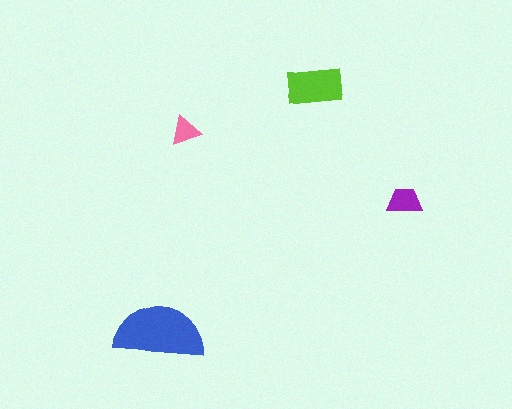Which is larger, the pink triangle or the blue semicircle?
The blue semicircle.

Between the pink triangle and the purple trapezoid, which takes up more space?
The purple trapezoid.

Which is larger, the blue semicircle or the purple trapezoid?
The blue semicircle.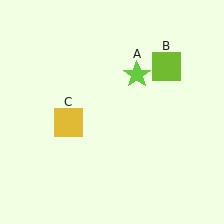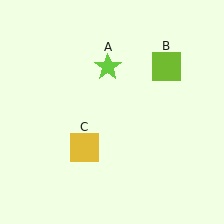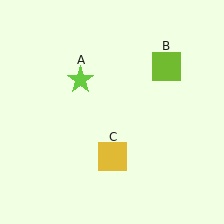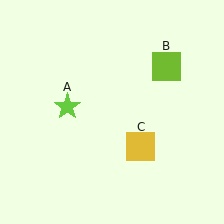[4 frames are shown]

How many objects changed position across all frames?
2 objects changed position: lime star (object A), yellow square (object C).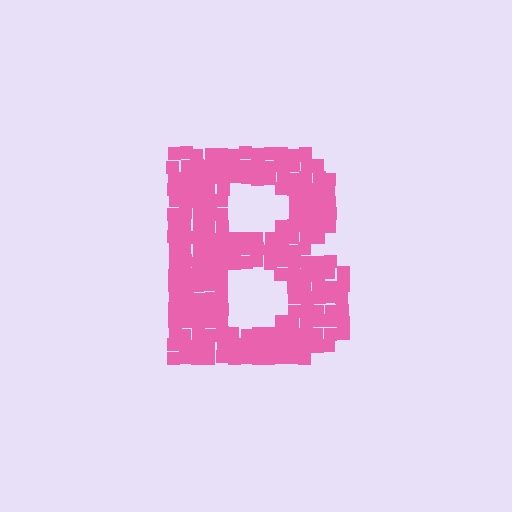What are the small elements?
The small elements are squares.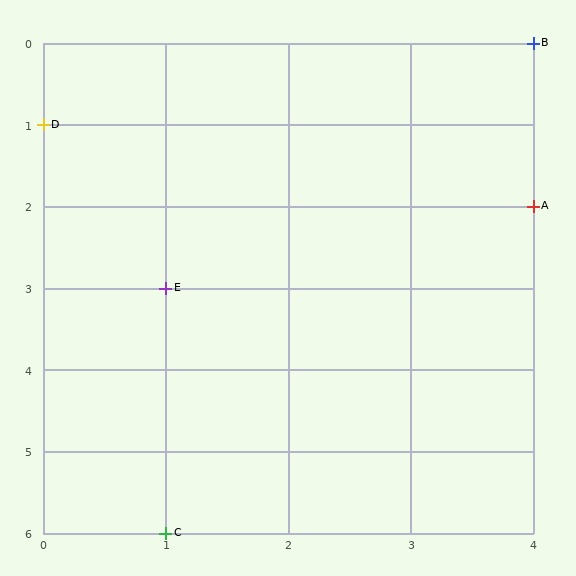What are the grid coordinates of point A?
Point A is at grid coordinates (4, 2).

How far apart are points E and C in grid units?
Points E and C are 3 rows apart.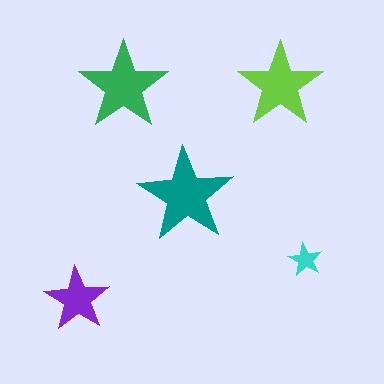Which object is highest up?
The lime star is topmost.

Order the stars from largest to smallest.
the teal one, the green one, the lime one, the purple one, the cyan one.